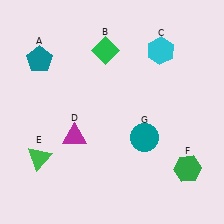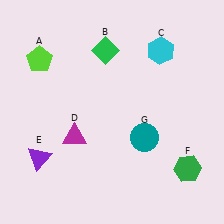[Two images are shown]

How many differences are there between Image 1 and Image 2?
There are 2 differences between the two images.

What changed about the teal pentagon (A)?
In Image 1, A is teal. In Image 2, it changed to lime.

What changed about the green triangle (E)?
In Image 1, E is green. In Image 2, it changed to purple.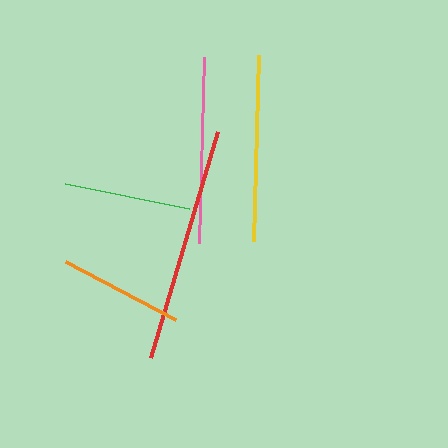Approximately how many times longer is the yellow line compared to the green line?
The yellow line is approximately 1.5 times the length of the green line.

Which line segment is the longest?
The red line is the longest at approximately 236 pixels.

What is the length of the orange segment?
The orange segment is approximately 125 pixels long.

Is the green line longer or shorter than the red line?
The red line is longer than the green line.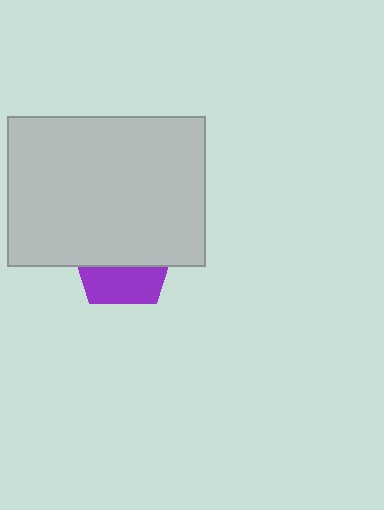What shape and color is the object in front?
The object in front is a light gray rectangle.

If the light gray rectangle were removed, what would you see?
You would see the complete purple pentagon.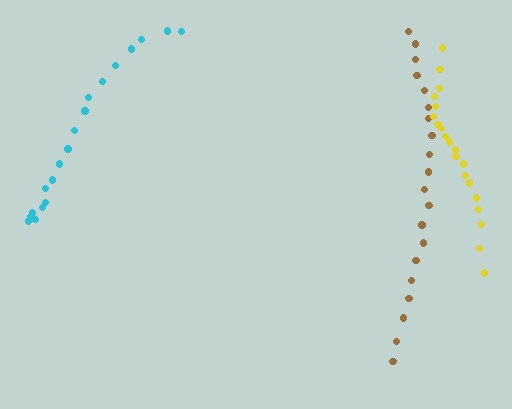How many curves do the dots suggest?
There are 3 distinct paths.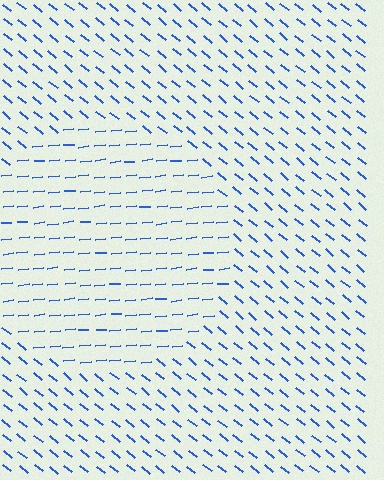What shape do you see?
I see a circle.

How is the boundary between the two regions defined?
The boundary is defined purely by a change in line orientation (approximately 45 degrees difference). All lines are the same color and thickness.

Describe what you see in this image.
The image is filled with small blue line segments. A circle region in the image has lines oriented differently from the surrounding lines, creating a visible texture boundary.